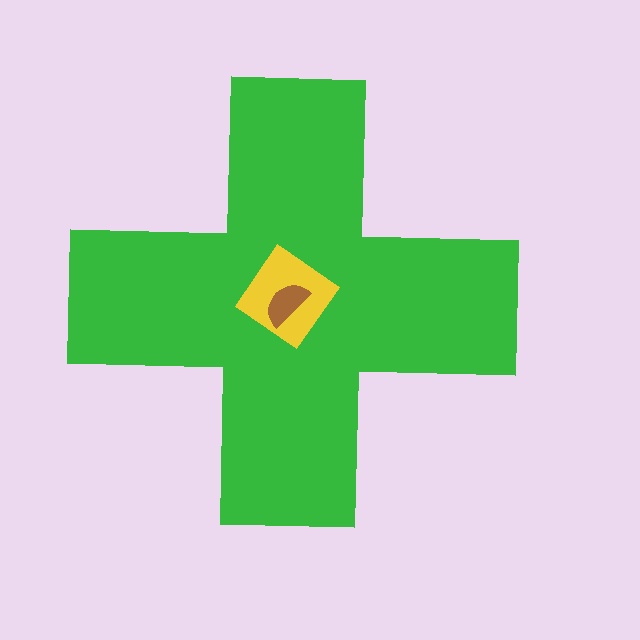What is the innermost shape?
The brown semicircle.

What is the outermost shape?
The green cross.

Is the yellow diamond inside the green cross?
Yes.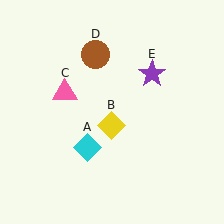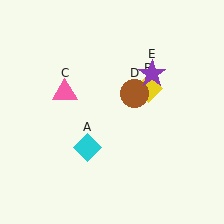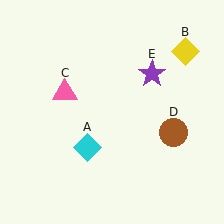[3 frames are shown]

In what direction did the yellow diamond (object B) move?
The yellow diamond (object B) moved up and to the right.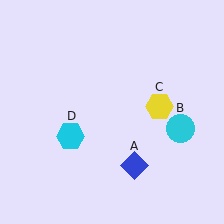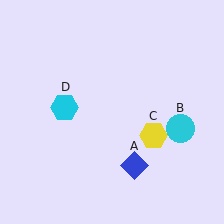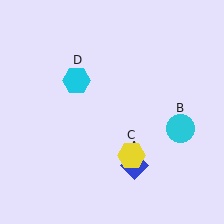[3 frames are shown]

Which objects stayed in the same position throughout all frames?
Blue diamond (object A) and cyan circle (object B) remained stationary.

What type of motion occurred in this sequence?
The yellow hexagon (object C), cyan hexagon (object D) rotated clockwise around the center of the scene.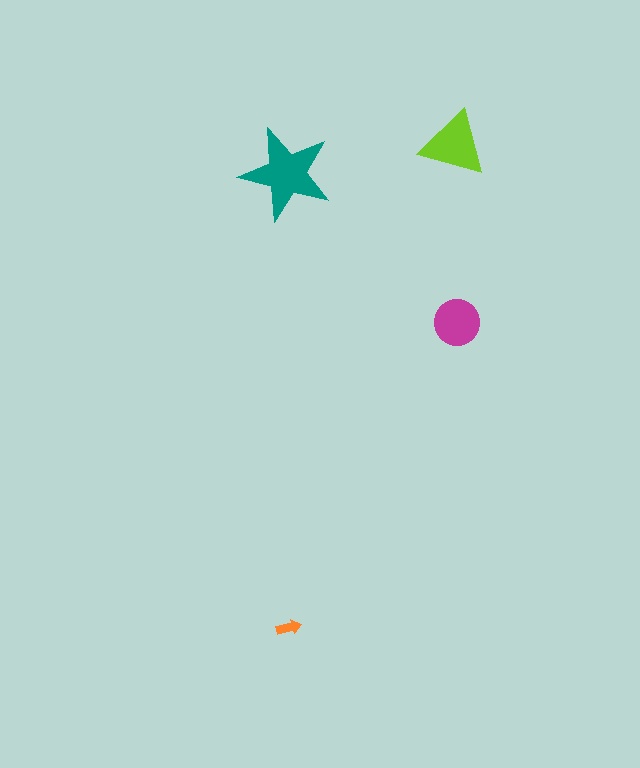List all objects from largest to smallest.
The teal star, the lime triangle, the magenta circle, the orange arrow.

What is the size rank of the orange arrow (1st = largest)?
4th.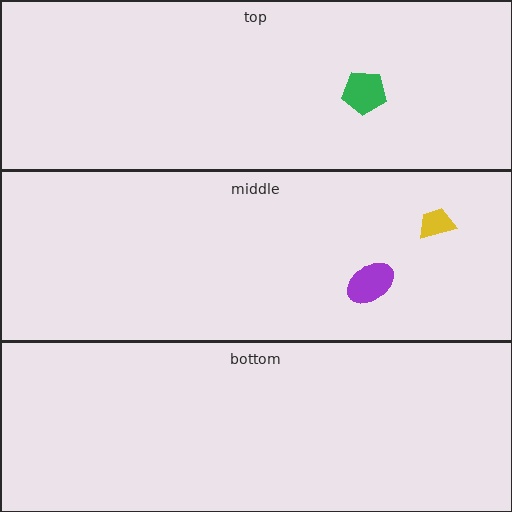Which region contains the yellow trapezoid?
The middle region.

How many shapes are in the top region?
1.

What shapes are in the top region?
The green pentagon.